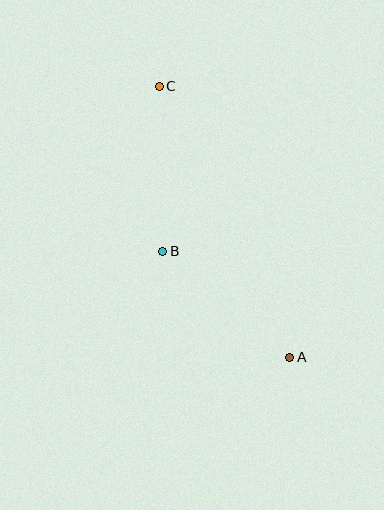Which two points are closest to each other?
Points B and C are closest to each other.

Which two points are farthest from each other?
Points A and C are farthest from each other.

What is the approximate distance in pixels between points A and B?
The distance between A and B is approximately 165 pixels.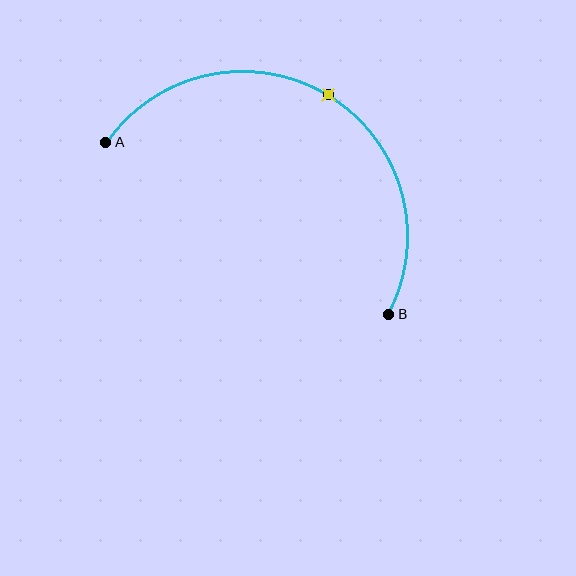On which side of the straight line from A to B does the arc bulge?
The arc bulges above the straight line connecting A and B.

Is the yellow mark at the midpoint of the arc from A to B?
Yes. The yellow mark lies on the arc at equal arc-length from both A and B — it is the arc midpoint.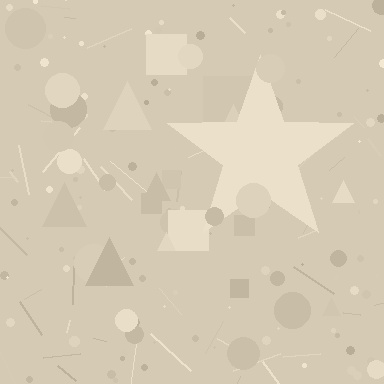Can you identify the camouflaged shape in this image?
The camouflaged shape is a star.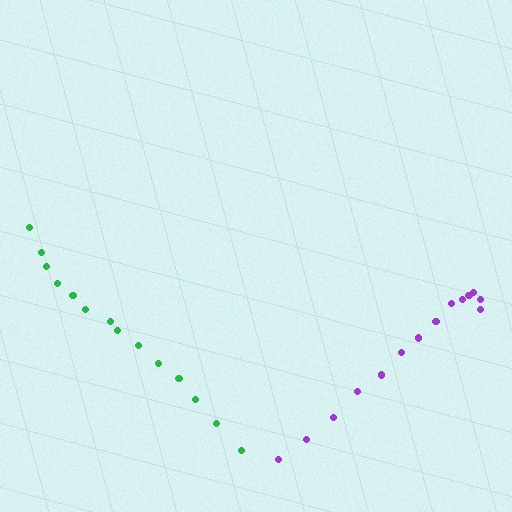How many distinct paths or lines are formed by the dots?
There are 2 distinct paths.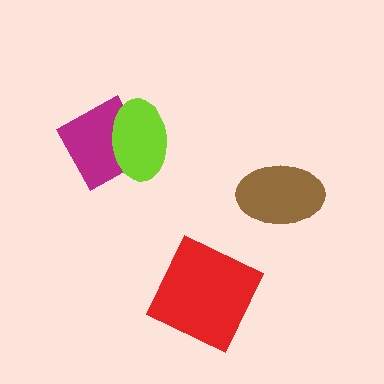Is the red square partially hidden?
No, no other shape covers it.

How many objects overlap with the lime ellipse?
1 object overlaps with the lime ellipse.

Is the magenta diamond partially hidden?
Yes, it is partially covered by another shape.